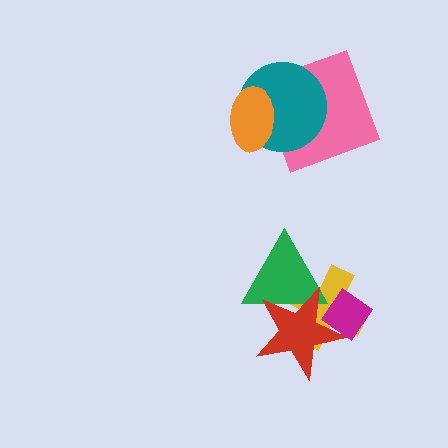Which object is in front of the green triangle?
The red star is in front of the green triangle.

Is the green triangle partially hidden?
Yes, it is partially covered by another shape.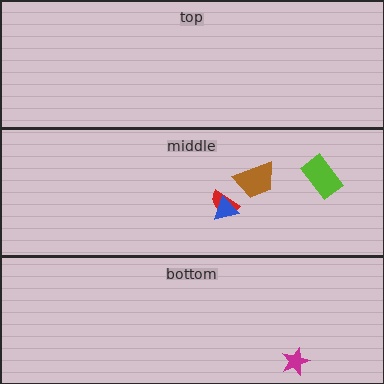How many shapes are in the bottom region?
1.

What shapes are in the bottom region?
The magenta star.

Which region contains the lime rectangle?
The middle region.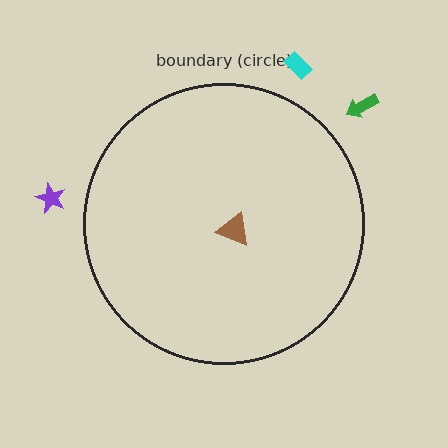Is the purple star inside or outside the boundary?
Outside.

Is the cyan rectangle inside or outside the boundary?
Outside.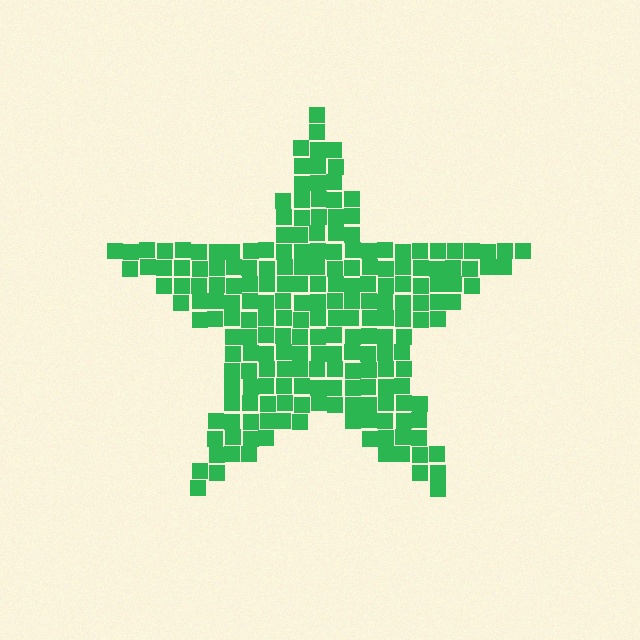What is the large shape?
The large shape is a star.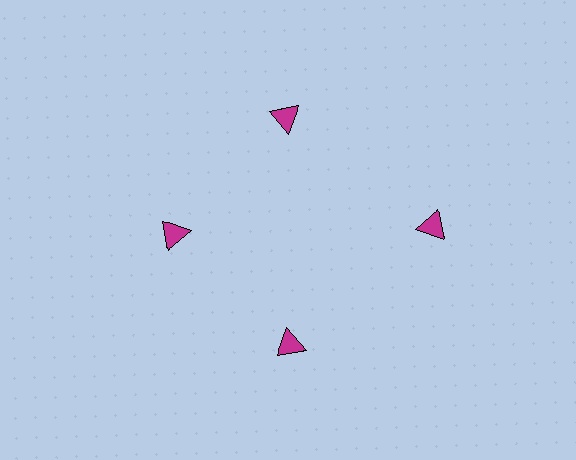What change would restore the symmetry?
The symmetry would be restored by moving it inward, back onto the ring so that all 4 triangles sit at equal angles and equal distance from the center.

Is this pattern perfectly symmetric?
No. The 4 magenta triangles are arranged in a ring, but one element near the 3 o'clock position is pushed outward from the center, breaking the 4-fold rotational symmetry.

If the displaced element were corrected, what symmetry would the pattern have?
It would have 4-fold rotational symmetry — the pattern would map onto itself every 90 degrees.